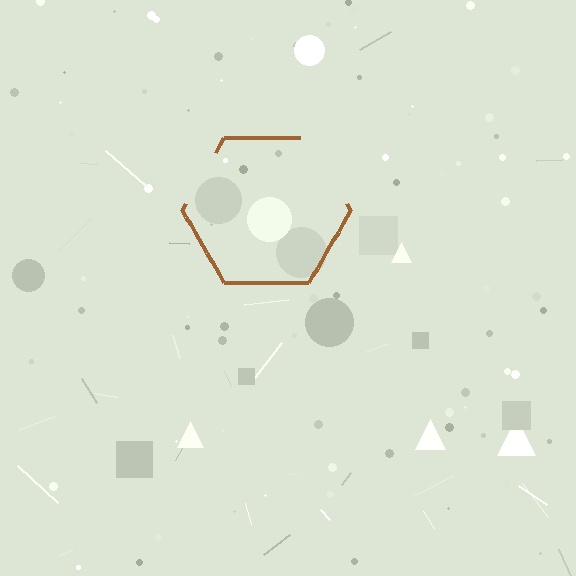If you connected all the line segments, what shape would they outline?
They would outline a hexagon.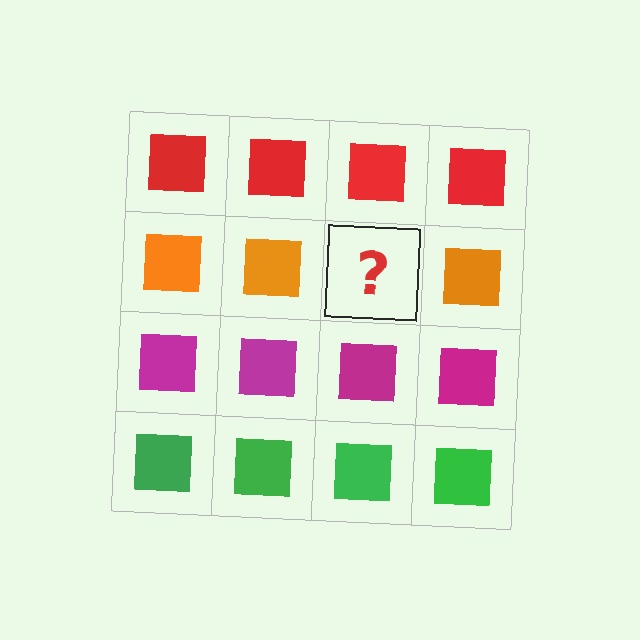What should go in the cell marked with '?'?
The missing cell should contain an orange square.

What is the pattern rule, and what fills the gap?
The rule is that each row has a consistent color. The gap should be filled with an orange square.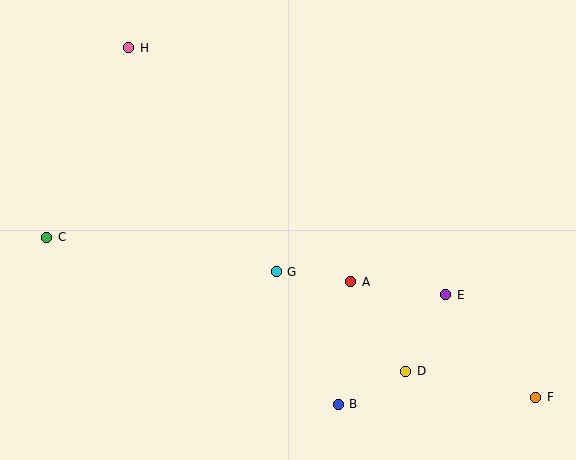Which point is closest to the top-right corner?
Point E is closest to the top-right corner.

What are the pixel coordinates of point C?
Point C is at (47, 237).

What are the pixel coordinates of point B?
Point B is at (338, 404).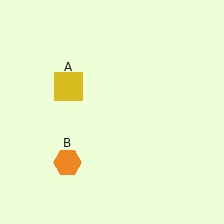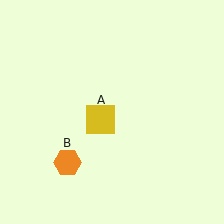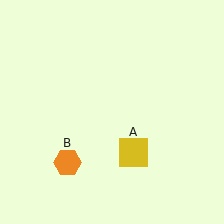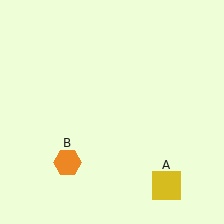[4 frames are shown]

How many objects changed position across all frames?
1 object changed position: yellow square (object A).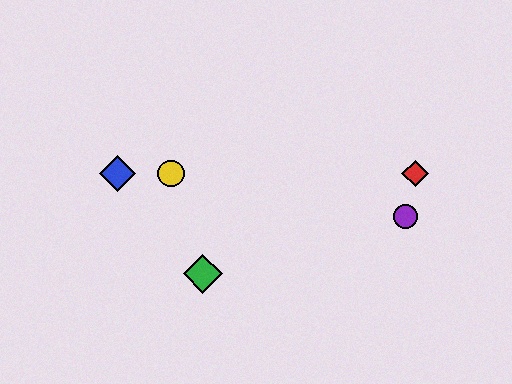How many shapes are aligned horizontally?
3 shapes (the red diamond, the blue diamond, the yellow circle) are aligned horizontally.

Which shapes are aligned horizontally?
The red diamond, the blue diamond, the yellow circle are aligned horizontally.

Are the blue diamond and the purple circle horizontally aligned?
No, the blue diamond is at y≈174 and the purple circle is at y≈216.